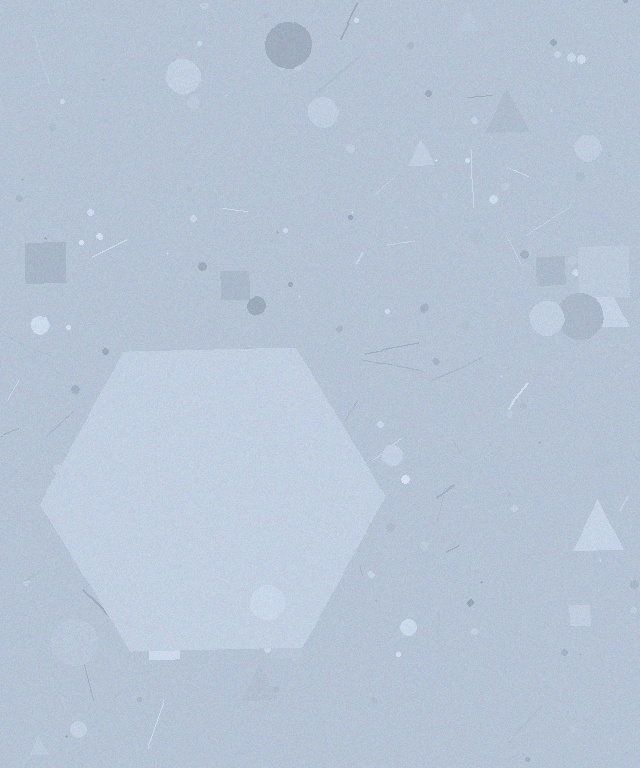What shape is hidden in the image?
A hexagon is hidden in the image.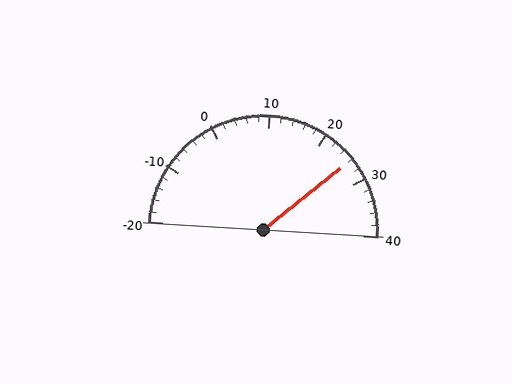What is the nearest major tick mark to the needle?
The nearest major tick mark is 30.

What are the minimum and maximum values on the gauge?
The gauge ranges from -20 to 40.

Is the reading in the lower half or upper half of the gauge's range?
The reading is in the upper half of the range (-20 to 40).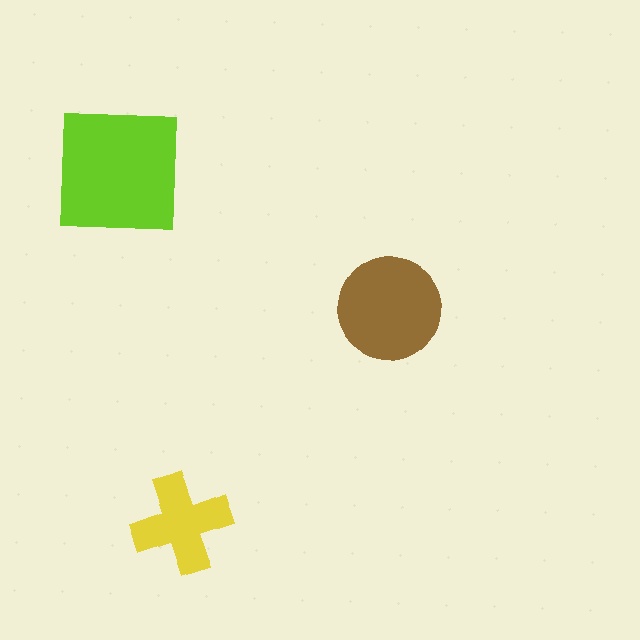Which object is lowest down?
The yellow cross is bottommost.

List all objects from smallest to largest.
The yellow cross, the brown circle, the lime square.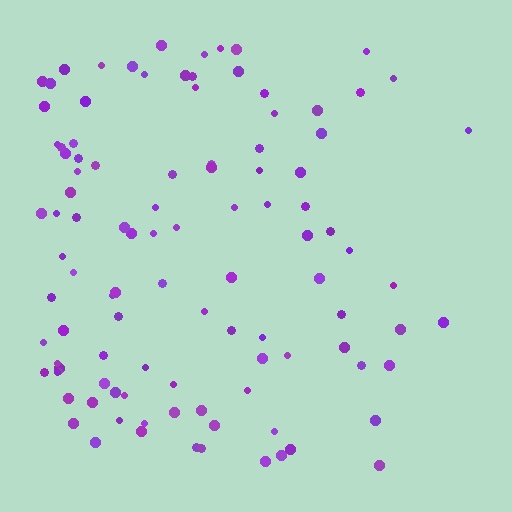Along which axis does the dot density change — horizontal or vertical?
Horizontal.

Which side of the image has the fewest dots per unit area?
The right.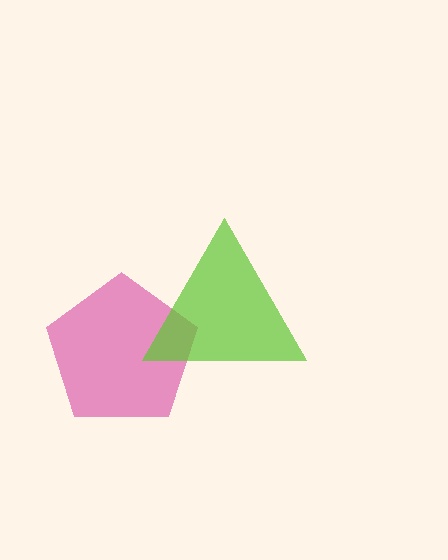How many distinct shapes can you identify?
There are 2 distinct shapes: a magenta pentagon, a lime triangle.